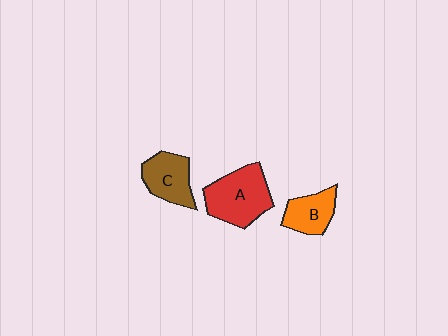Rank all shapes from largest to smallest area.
From largest to smallest: A (red), C (brown), B (orange).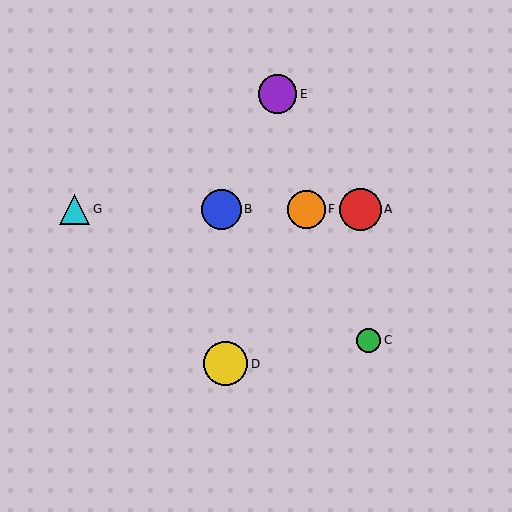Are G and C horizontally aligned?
No, G is at y≈209 and C is at y≈340.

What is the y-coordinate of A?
Object A is at y≈209.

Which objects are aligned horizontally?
Objects A, B, F, G are aligned horizontally.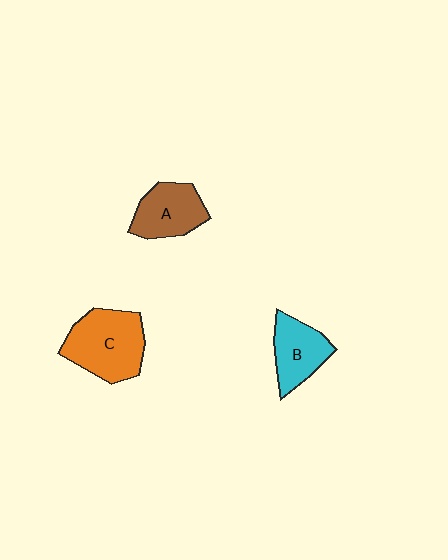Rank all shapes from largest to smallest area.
From largest to smallest: C (orange), A (brown), B (cyan).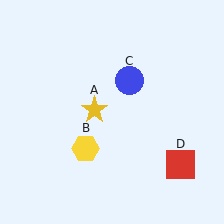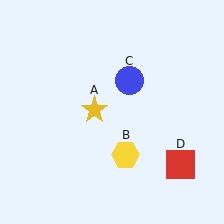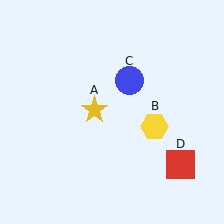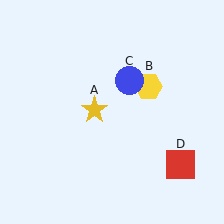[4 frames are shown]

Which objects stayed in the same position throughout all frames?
Yellow star (object A) and blue circle (object C) and red square (object D) remained stationary.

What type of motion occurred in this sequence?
The yellow hexagon (object B) rotated counterclockwise around the center of the scene.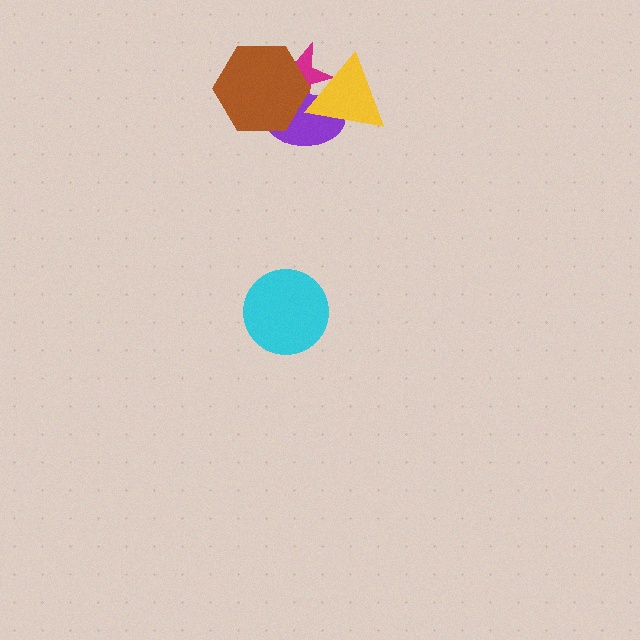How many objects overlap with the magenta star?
3 objects overlap with the magenta star.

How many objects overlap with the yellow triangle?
2 objects overlap with the yellow triangle.